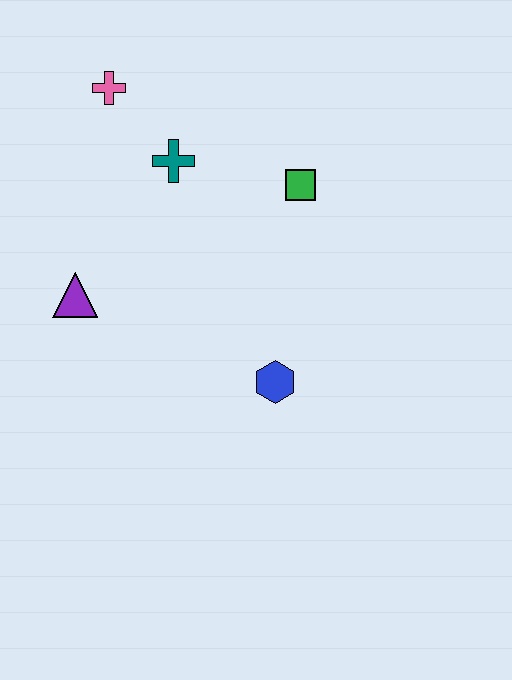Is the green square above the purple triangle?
Yes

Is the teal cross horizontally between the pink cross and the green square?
Yes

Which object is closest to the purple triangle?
The teal cross is closest to the purple triangle.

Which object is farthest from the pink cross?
The blue hexagon is farthest from the pink cross.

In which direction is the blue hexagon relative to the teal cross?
The blue hexagon is below the teal cross.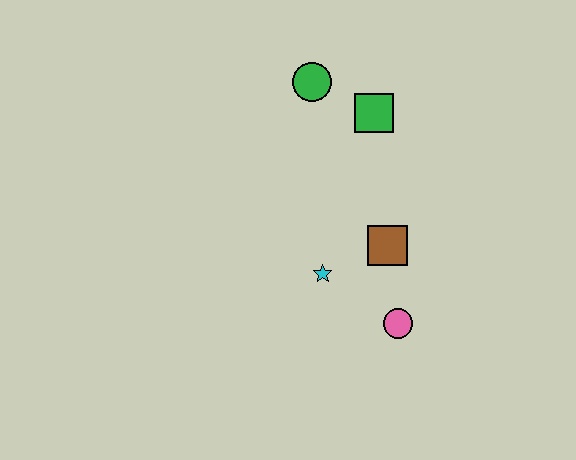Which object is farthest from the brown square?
The green circle is farthest from the brown square.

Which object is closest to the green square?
The green circle is closest to the green square.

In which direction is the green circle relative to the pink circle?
The green circle is above the pink circle.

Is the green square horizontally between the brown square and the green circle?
Yes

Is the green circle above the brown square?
Yes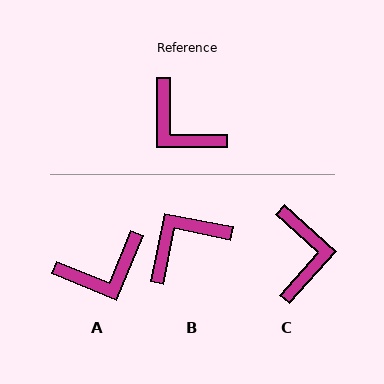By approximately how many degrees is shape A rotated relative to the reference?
Approximately 67 degrees counter-clockwise.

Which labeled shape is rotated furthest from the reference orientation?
C, about 138 degrees away.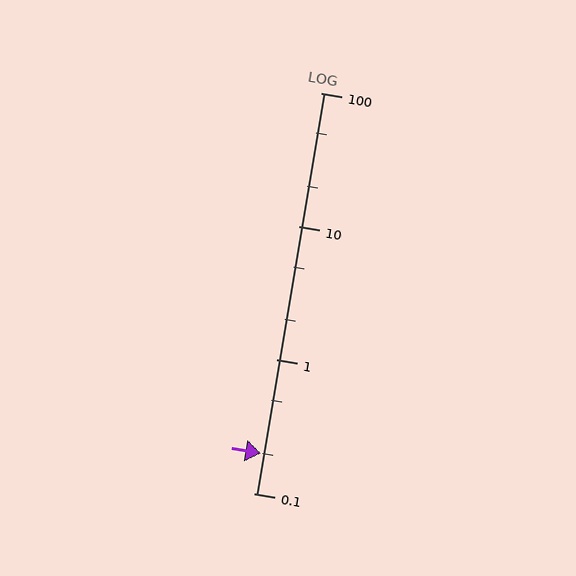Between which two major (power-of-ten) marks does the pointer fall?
The pointer is between 0.1 and 1.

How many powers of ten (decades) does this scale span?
The scale spans 3 decades, from 0.1 to 100.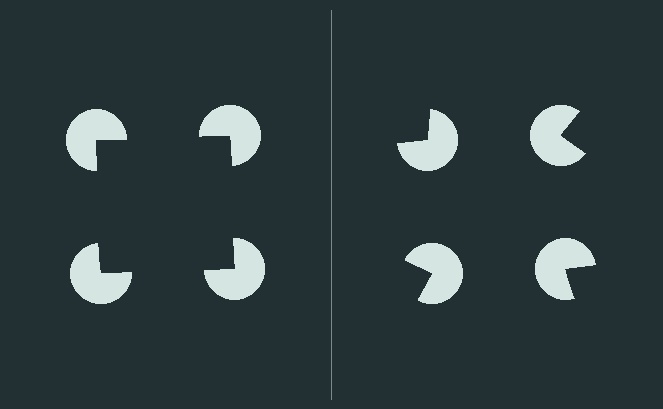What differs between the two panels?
The pac-man discs are positioned identically on both sides; only the wedge orientations differ. On the left they align to a square; on the right they are misaligned.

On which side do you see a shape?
An illusory square appears on the left side. On the right side the wedge cuts are rotated, so no coherent shape forms.